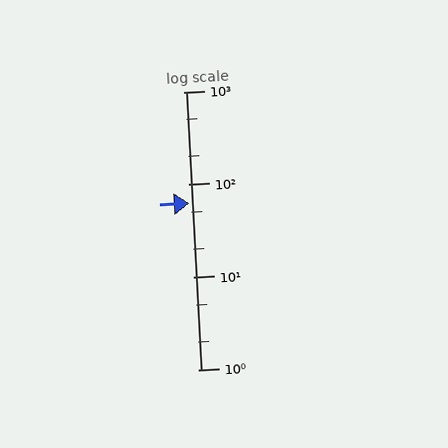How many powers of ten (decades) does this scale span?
The scale spans 3 decades, from 1 to 1000.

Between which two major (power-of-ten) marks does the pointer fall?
The pointer is between 10 and 100.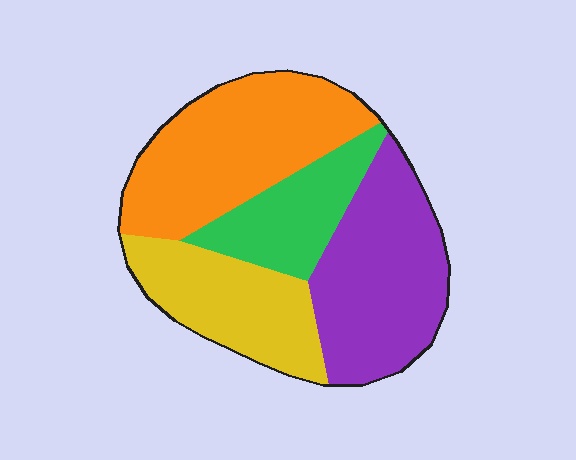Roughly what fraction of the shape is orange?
Orange takes up between a sixth and a third of the shape.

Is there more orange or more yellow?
Orange.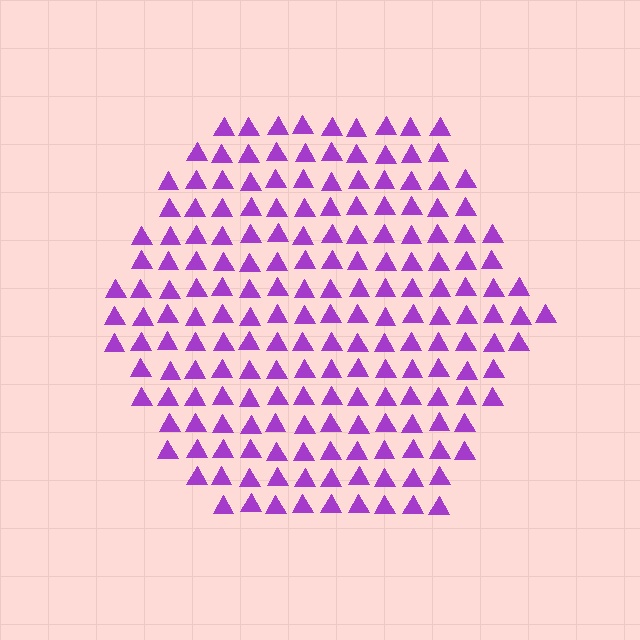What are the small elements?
The small elements are triangles.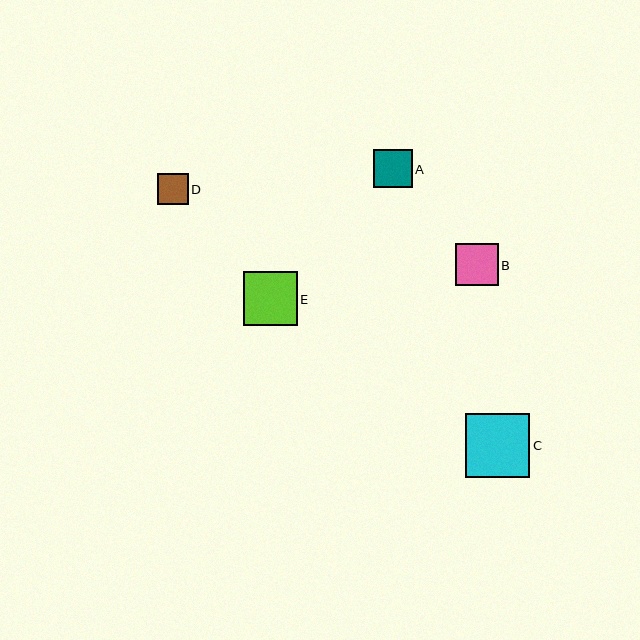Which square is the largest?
Square C is the largest with a size of approximately 64 pixels.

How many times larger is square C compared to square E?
Square C is approximately 1.2 times the size of square E.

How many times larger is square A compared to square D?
Square A is approximately 1.2 times the size of square D.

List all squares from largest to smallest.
From largest to smallest: C, E, B, A, D.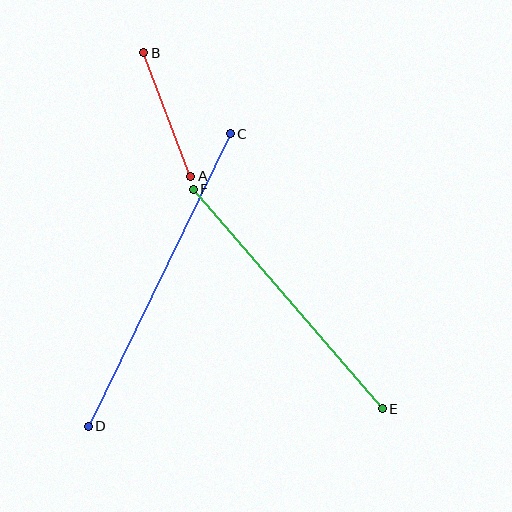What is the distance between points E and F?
The distance is approximately 290 pixels.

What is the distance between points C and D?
The distance is approximately 325 pixels.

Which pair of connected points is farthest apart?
Points C and D are farthest apart.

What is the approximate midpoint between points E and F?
The midpoint is at approximately (288, 299) pixels.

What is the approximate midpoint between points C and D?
The midpoint is at approximately (159, 280) pixels.